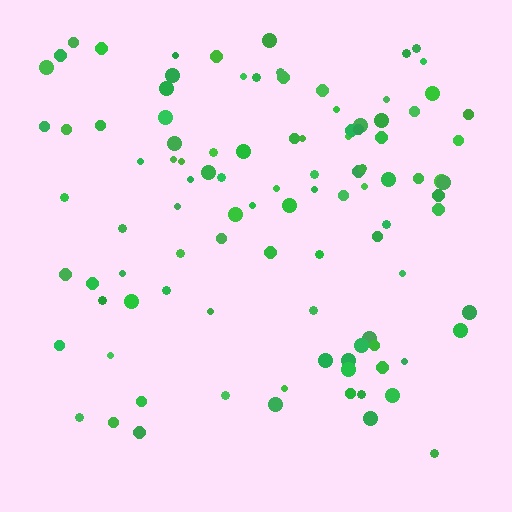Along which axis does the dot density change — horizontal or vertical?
Vertical.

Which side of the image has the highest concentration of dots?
The top.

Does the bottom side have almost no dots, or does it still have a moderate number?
Still a moderate number, just noticeably fewer than the top.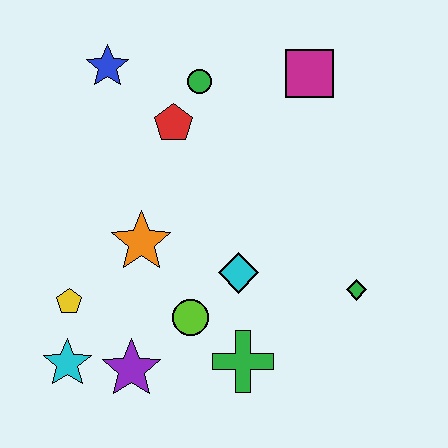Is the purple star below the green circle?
Yes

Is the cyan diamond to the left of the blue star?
No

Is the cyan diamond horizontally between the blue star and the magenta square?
Yes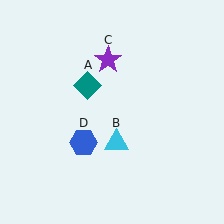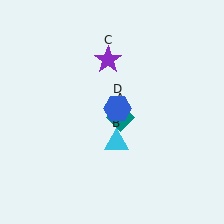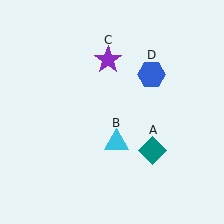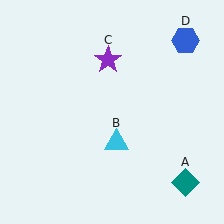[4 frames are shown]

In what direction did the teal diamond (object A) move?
The teal diamond (object A) moved down and to the right.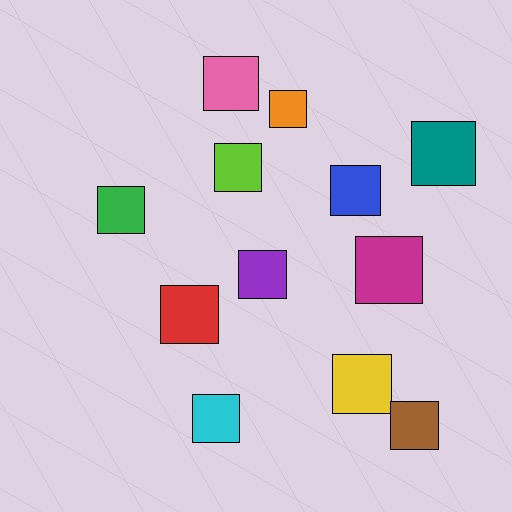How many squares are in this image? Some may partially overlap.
There are 12 squares.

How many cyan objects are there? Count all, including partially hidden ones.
There is 1 cyan object.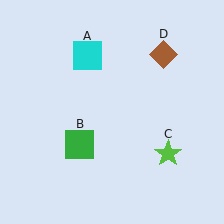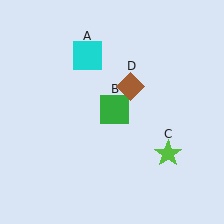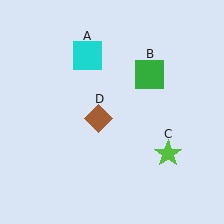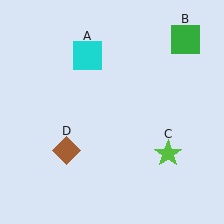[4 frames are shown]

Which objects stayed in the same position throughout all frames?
Cyan square (object A) and lime star (object C) remained stationary.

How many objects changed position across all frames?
2 objects changed position: green square (object B), brown diamond (object D).